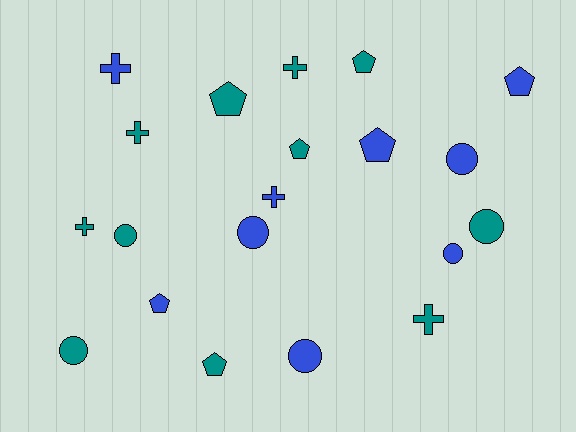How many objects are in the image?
There are 20 objects.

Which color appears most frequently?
Teal, with 11 objects.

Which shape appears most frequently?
Pentagon, with 7 objects.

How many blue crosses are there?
There are 2 blue crosses.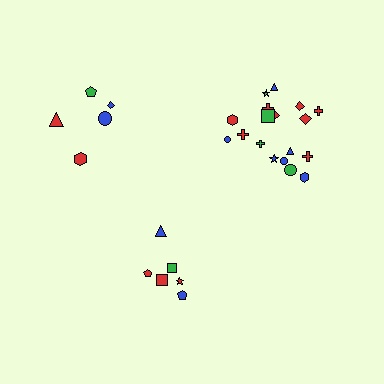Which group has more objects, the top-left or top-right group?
The top-right group.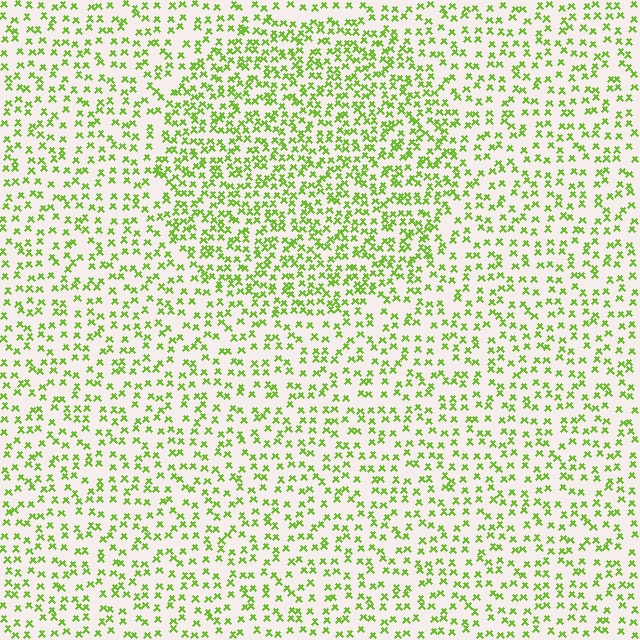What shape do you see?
I see a circle.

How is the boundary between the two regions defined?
The boundary is defined by a change in element density (approximately 1.7x ratio). All elements are the same color, size, and shape.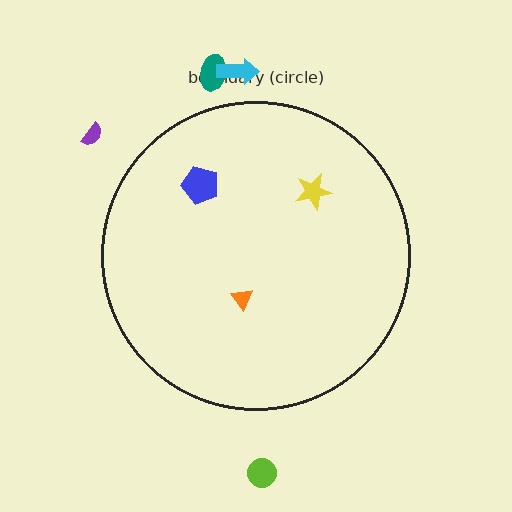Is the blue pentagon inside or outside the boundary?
Inside.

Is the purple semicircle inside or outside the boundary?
Outside.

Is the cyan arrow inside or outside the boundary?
Outside.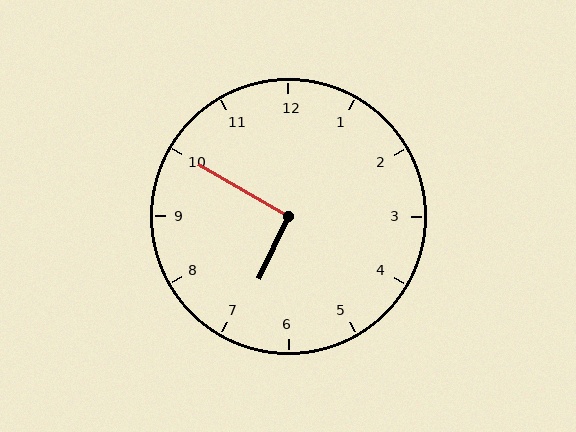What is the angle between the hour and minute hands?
Approximately 95 degrees.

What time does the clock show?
6:50.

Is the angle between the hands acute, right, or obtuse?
It is right.